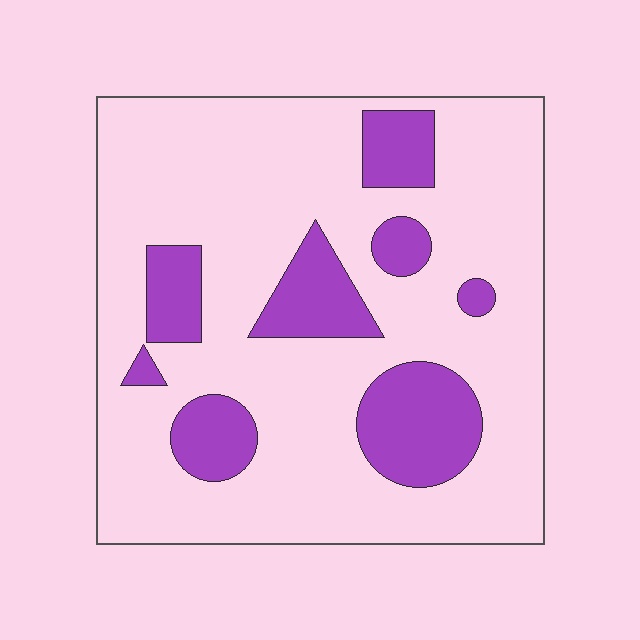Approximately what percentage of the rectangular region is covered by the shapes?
Approximately 20%.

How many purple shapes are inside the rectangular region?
8.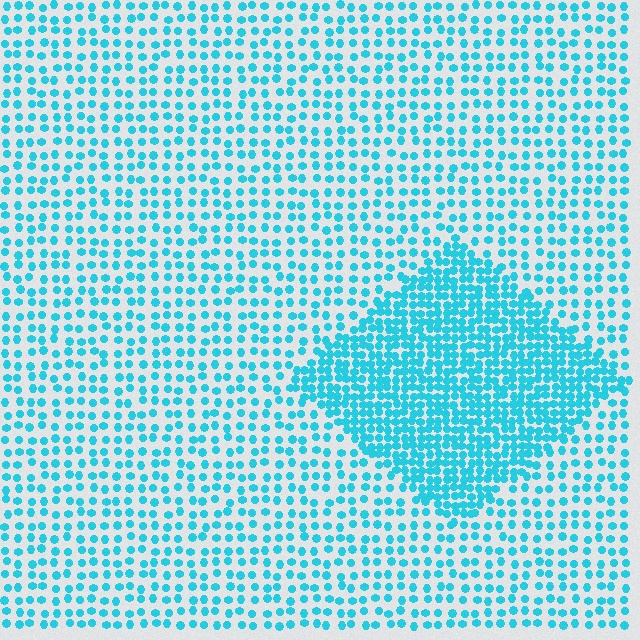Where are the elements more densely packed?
The elements are more densely packed inside the diamond boundary.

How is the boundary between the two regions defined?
The boundary is defined by a change in element density (approximately 2.2x ratio). All elements are the same color, size, and shape.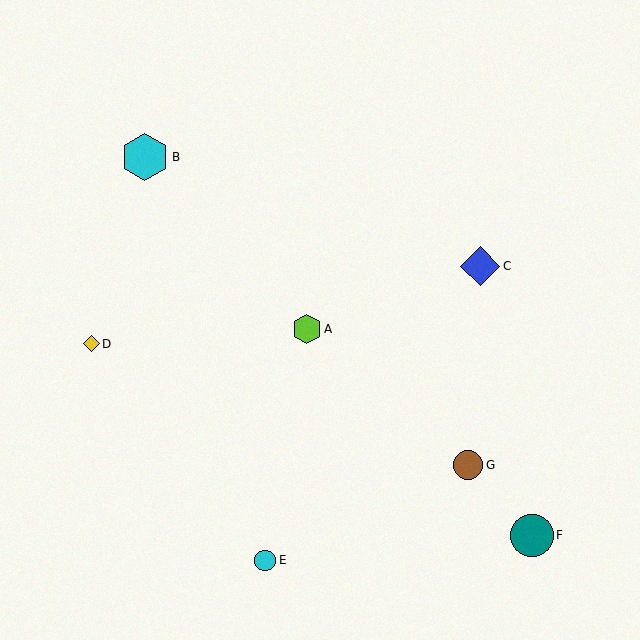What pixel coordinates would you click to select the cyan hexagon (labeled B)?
Click at (145, 157) to select the cyan hexagon B.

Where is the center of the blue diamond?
The center of the blue diamond is at (480, 266).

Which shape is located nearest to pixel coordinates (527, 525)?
The teal circle (labeled F) at (532, 535) is nearest to that location.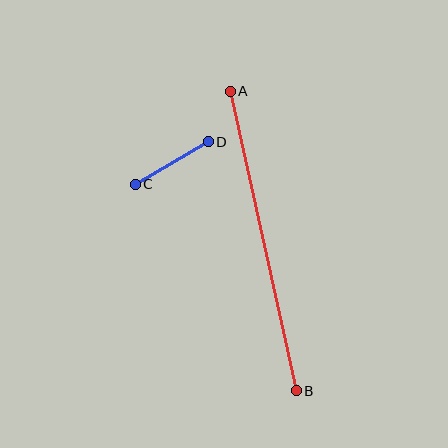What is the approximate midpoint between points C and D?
The midpoint is at approximately (172, 163) pixels.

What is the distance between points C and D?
The distance is approximately 84 pixels.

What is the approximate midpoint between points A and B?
The midpoint is at approximately (263, 241) pixels.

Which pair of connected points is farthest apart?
Points A and B are farthest apart.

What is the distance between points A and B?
The distance is approximately 307 pixels.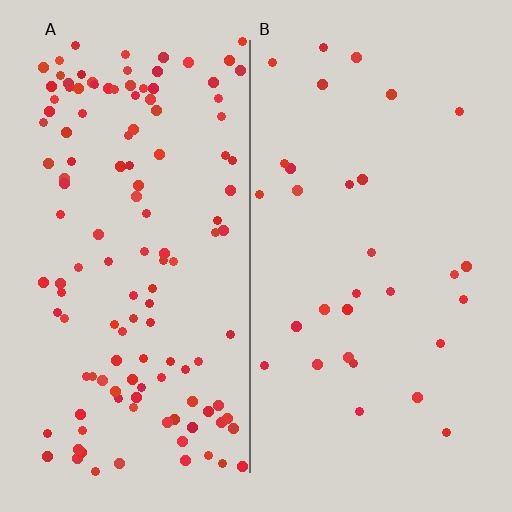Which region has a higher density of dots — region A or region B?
A (the left).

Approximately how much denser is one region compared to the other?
Approximately 4.2× — region A over region B.